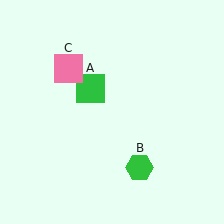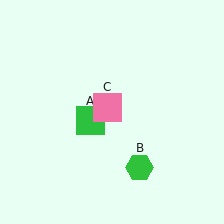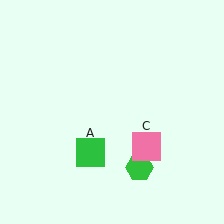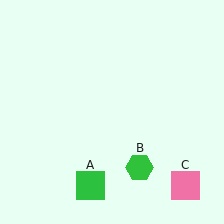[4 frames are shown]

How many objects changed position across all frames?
2 objects changed position: green square (object A), pink square (object C).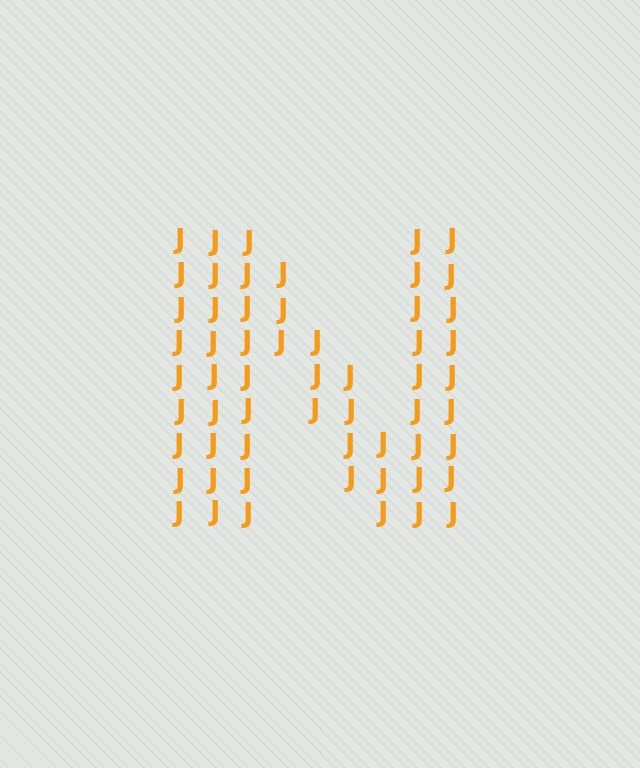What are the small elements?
The small elements are letter J's.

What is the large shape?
The large shape is the letter N.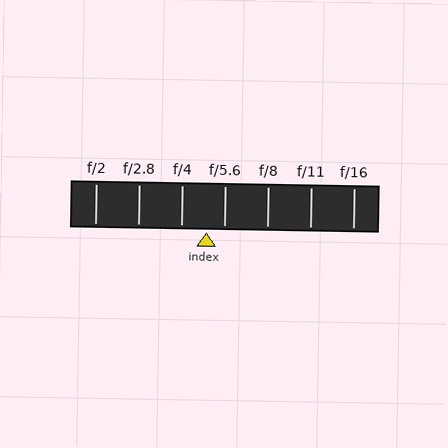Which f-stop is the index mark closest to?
The index mark is closest to f/5.6.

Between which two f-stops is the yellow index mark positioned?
The index mark is between f/4 and f/5.6.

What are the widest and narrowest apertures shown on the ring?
The widest aperture shown is f/2 and the narrowest is f/16.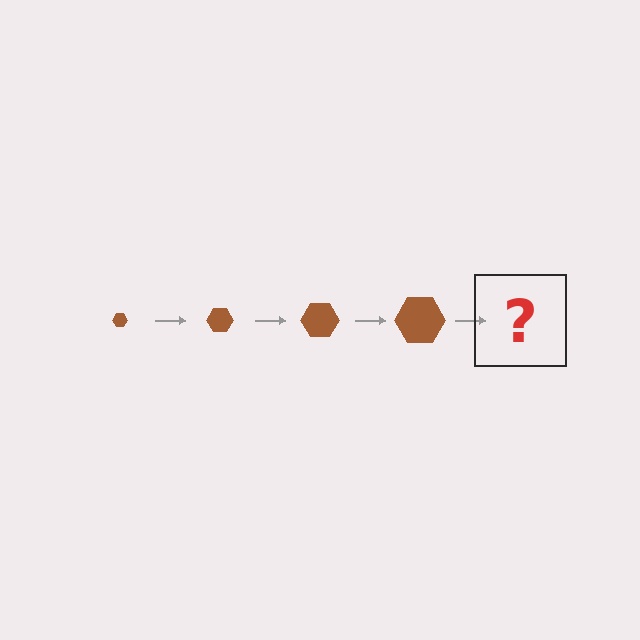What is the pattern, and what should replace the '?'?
The pattern is that the hexagon gets progressively larger each step. The '?' should be a brown hexagon, larger than the previous one.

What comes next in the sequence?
The next element should be a brown hexagon, larger than the previous one.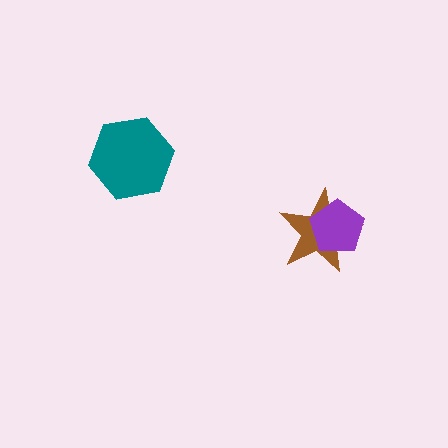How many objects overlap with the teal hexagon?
0 objects overlap with the teal hexagon.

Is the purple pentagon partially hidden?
No, no other shape covers it.